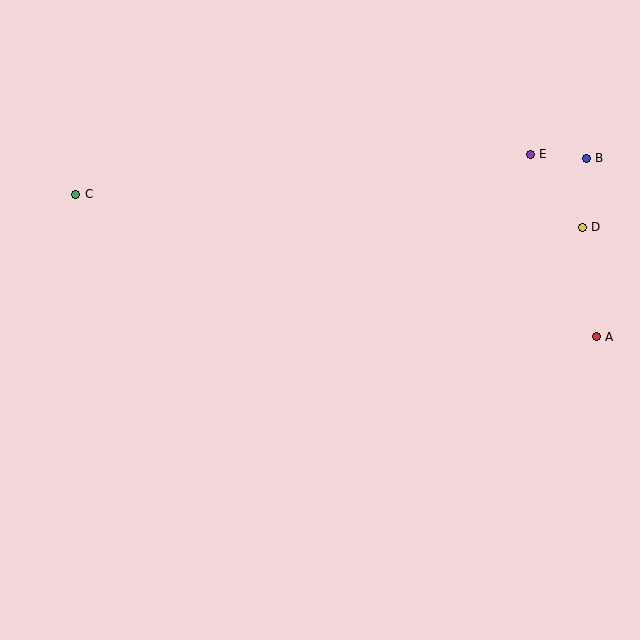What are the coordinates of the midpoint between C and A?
The midpoint between C and A is at (336, 266).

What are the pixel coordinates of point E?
Point E is at (530, 154).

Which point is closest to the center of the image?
Point E at (530, 154) is closest to the center.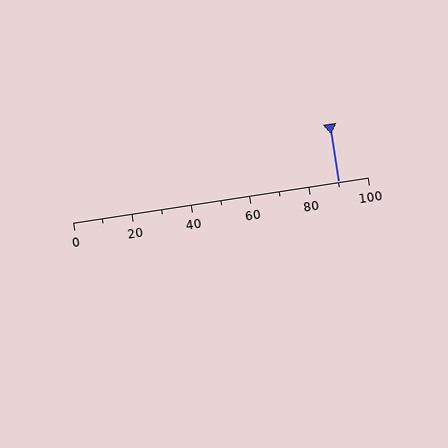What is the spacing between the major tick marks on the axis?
The major ticks are spaced 20 apart.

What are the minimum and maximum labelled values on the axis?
The axis runs from 0 to 100.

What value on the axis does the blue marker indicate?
The marker indicates approximately 90.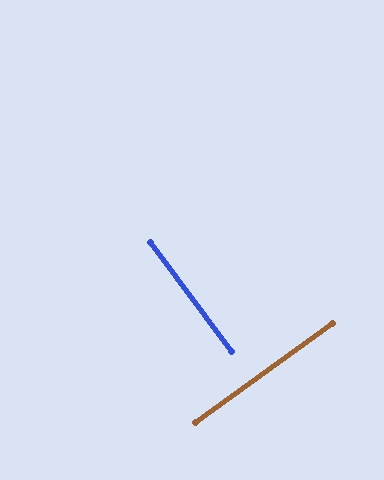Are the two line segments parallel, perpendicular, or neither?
Perpendicular — they meet at approximately 89°.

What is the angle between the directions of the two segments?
Approximately 89 degrees.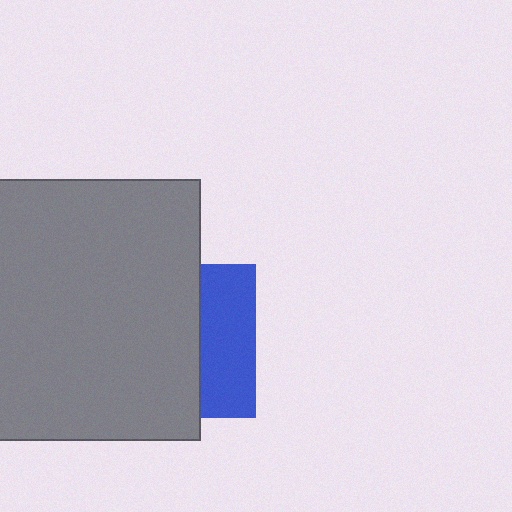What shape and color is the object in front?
The object in front is a gray rectangle.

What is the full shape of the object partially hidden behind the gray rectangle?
The partially hidden object is a blue square.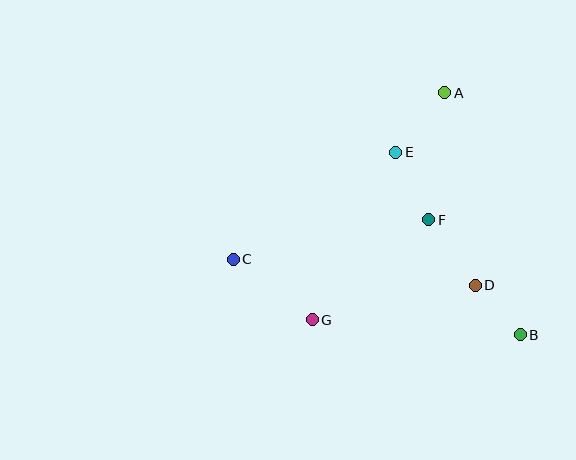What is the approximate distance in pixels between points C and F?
The distance between C and F is approximately 200 pixels.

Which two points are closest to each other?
Points B and D are closest to each other.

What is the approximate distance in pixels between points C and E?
The distance between C and E is approximately 195 pixels.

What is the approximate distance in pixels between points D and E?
The distance between D and E is approximately 155 pixels.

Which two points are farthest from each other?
Points B and C are farthest from each other.